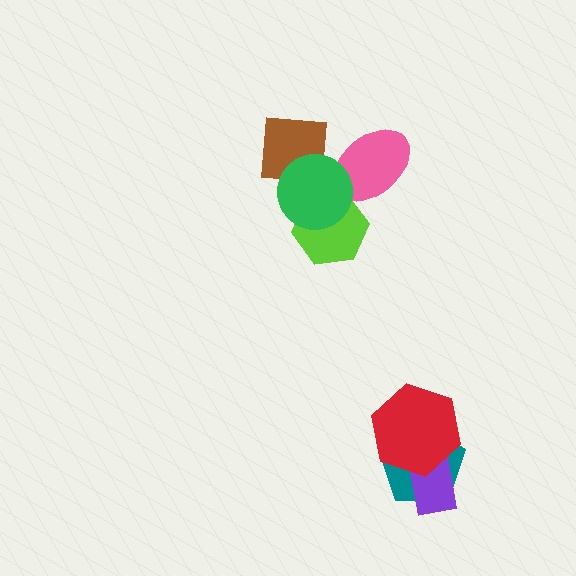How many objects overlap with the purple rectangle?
2 objects overlap with the purple rectangle.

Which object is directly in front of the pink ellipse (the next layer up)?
The lime hexagon is directly in front of the pink ellipse.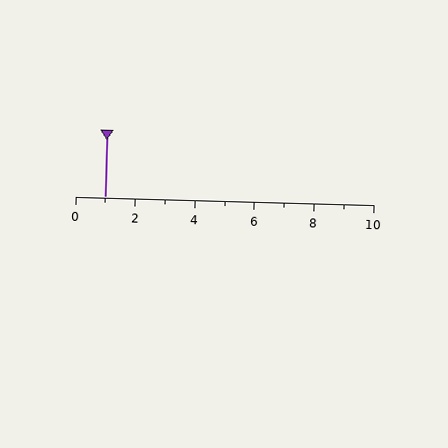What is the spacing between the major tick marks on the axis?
The major ticks are spaced 2 apart.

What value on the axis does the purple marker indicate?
The marker indicates approximately 1.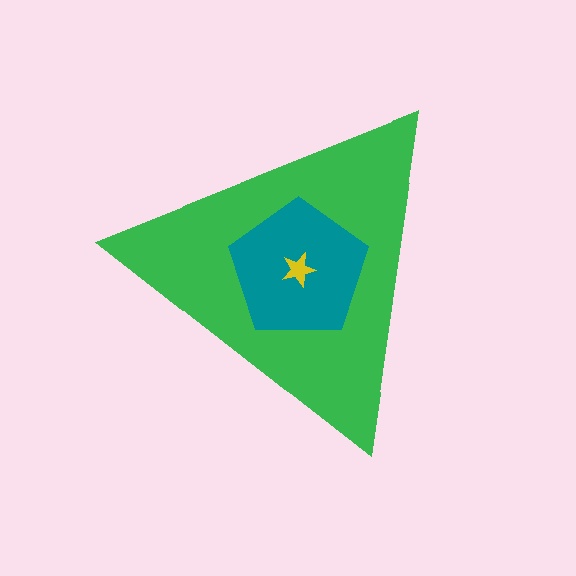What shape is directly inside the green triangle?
The teal pentagon.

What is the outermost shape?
The green triangle.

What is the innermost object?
The yellow star.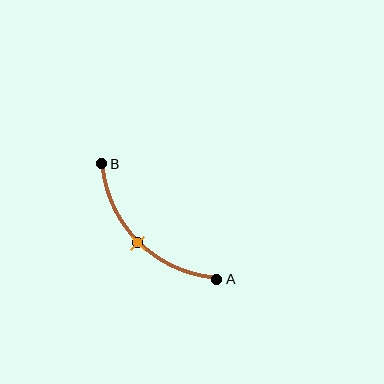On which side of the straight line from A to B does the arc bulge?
The arc bulges below and to the left of the straight line connecting A and B.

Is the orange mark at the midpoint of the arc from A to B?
Yes. The orange mark lies on the arc at equal arc-length from both A and B — it is the arc midpoint.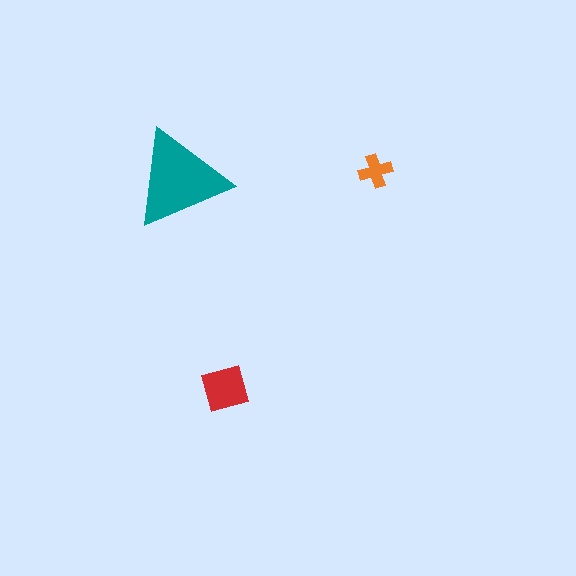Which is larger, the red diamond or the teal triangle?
The teal triangle.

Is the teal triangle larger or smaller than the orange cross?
Larger.